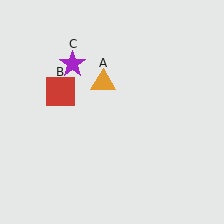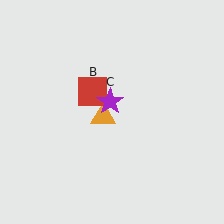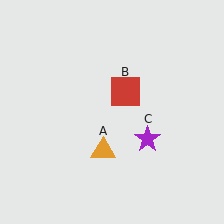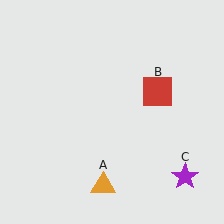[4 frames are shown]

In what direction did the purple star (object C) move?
The purple star (object C) moved down and to the right.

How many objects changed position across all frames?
3 objects changed position: orange triangle (object A), red square (object B), purple star (object C).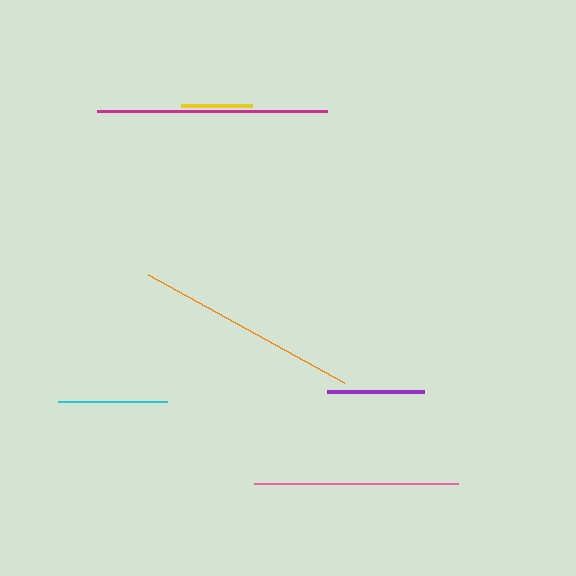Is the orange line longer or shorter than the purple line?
The orange line is longer than the purple line.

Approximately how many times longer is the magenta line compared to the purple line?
The magenta line is approximately 2.4 times the length of the purple line.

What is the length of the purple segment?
The purple segment is approximately 97 pixels long.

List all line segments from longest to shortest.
From longest to shortest: magenta, orange, pink, cyan, purple, yellow.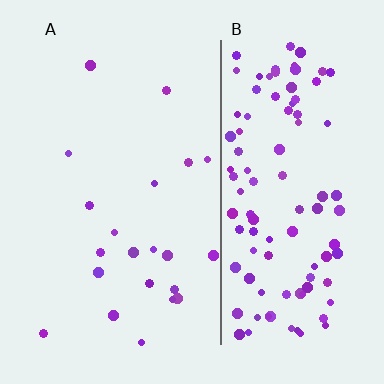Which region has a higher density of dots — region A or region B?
B (the right).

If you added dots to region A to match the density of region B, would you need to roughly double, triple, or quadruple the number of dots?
Approximately quadruple.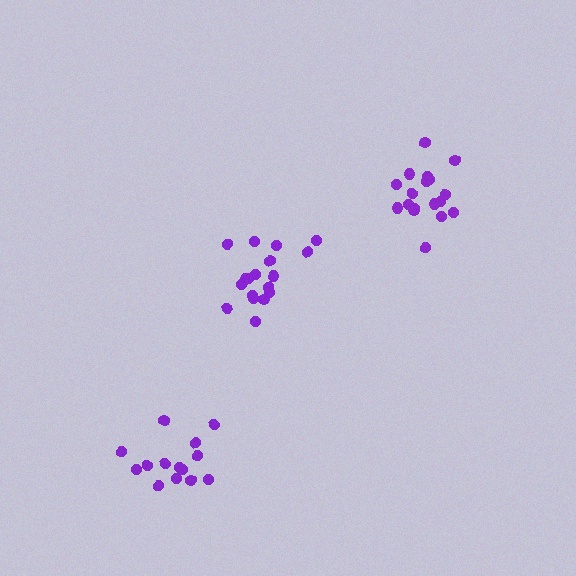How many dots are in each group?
Group 1: 14 dots, Group 2: 18 dots, Group 3: 18 dots (50 total).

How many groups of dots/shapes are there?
There are 3 groups.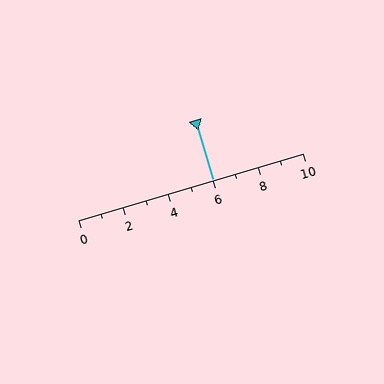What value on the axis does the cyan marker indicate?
The marker indicates approximately 6.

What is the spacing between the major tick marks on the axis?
The major ticks are spaced 2 apart.